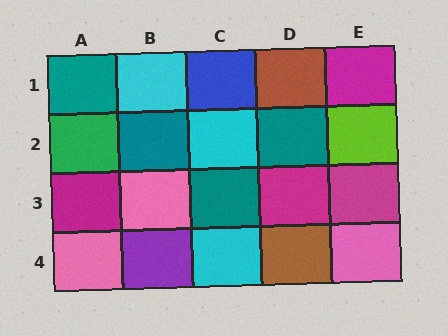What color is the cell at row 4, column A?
Pink.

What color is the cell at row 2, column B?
Teal.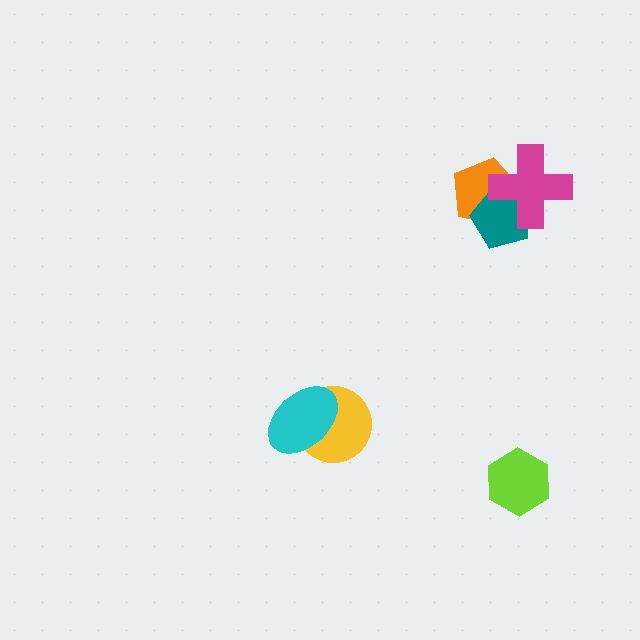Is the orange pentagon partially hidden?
Yes, it is partially covered by another shape.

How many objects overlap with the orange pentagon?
2 objects overlap with the orange pentagon.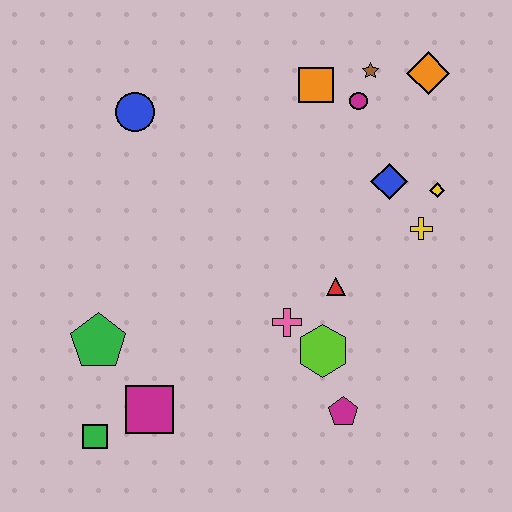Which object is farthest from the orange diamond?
The green square is farthest from the orange diamond.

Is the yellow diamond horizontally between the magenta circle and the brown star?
No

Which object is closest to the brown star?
The magenta circle is closest to the brown star.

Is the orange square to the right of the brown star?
No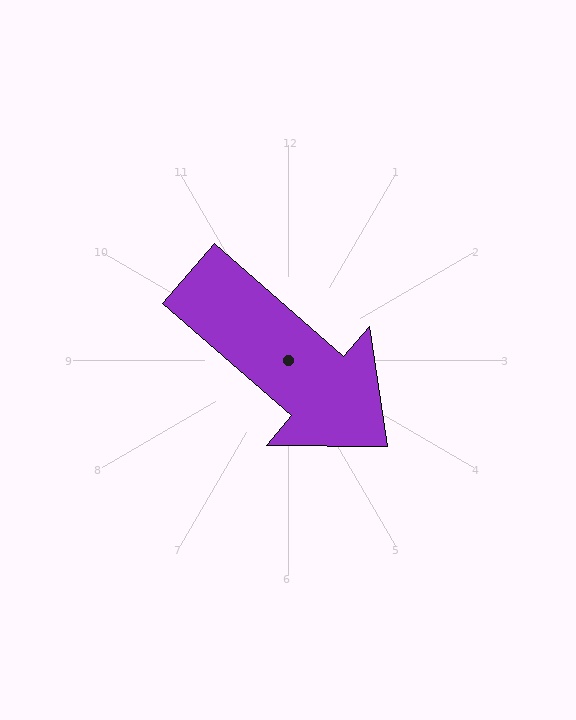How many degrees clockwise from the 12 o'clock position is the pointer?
Approximately 131 degrees.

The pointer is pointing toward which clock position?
Roughly 4 o'clock.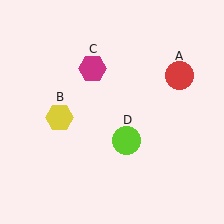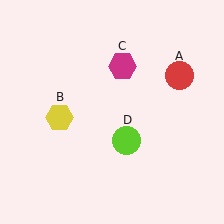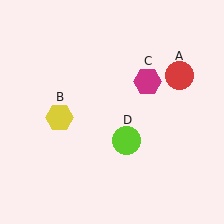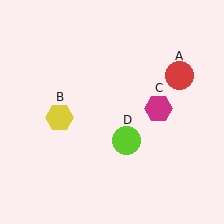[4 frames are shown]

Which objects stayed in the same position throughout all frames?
Red circle (object A) and yellow hexagon (object B) and lime circle (object D) remained stationary.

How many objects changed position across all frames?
1 object changed position: magenta hexagon (object C).